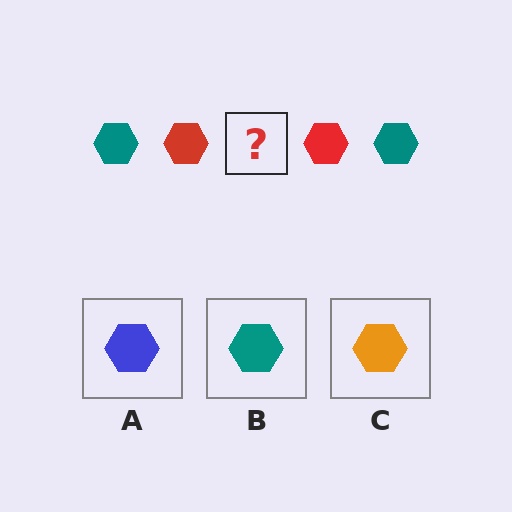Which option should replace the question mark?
Option B.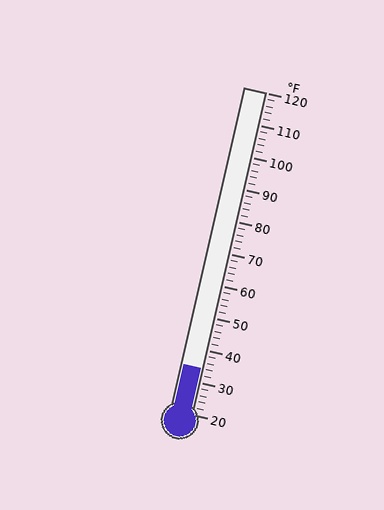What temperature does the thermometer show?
The thermometer shows approximately 34°F.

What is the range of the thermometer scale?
The thermometer scale ranges from 20°F to 120°F.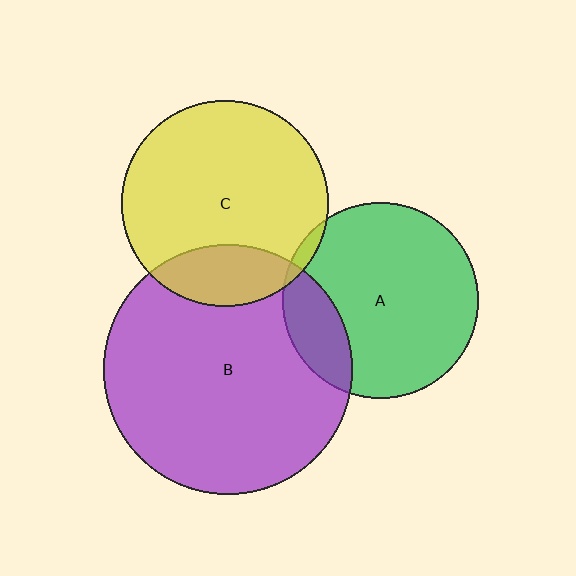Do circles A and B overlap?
Yes.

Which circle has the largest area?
Circle B (purple).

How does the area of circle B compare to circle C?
Approximately 1.5 times.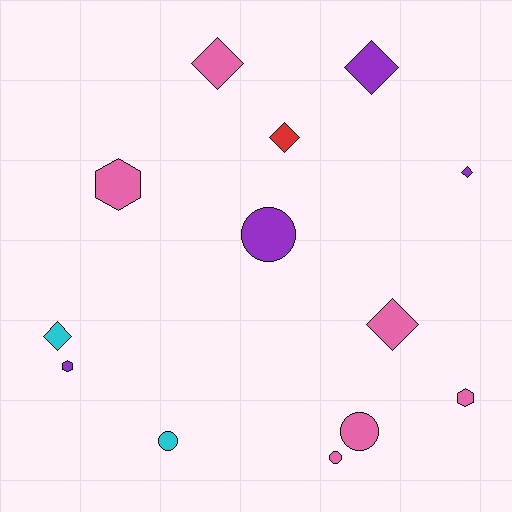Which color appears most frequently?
Pink, with 6 objects.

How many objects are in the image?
There are 13 objects.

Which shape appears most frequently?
Diamond, with 6 objects.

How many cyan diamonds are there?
There is 1 cyan diamond.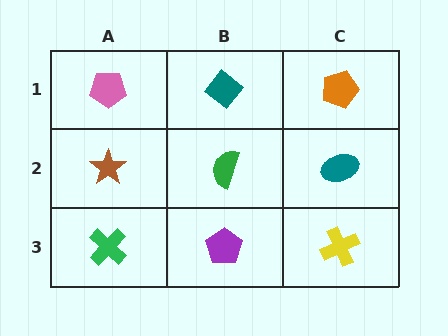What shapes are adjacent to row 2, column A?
A pink pentagon (row 1, column A), a green cross (row 3, column A), a green semicircle (row 2, column B).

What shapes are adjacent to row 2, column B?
A teal diamond (row 1, column B), a purple pentagon (row 3, column B), a brown star (row 2, column A), a teal ellipse (row 2, column C).